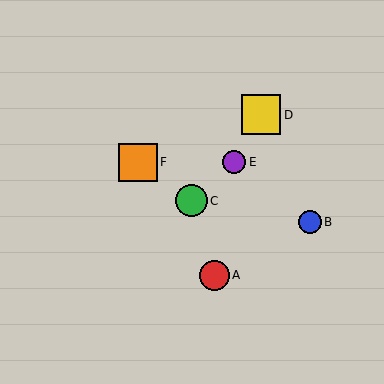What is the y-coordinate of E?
Object E is at y≈162.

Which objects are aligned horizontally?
Objects E, F are aligned horizontally.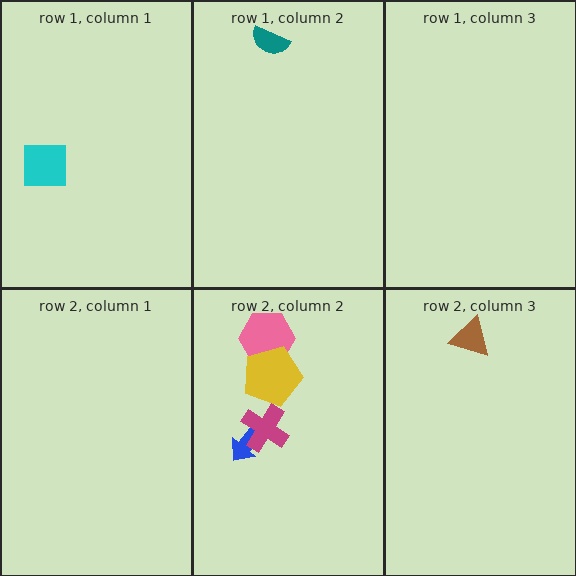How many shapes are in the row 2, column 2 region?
4.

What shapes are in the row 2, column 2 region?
The blue arrow, the pink hexagon, the yellow pentagon, the magenta cross.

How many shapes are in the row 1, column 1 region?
1.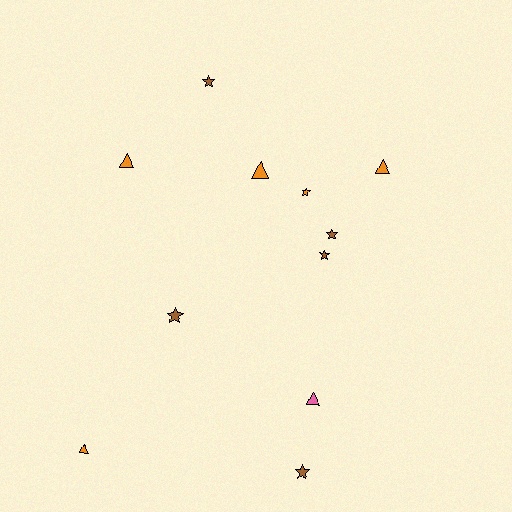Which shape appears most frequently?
Star, with 6 objects.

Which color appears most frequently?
Brown, with 5 objects.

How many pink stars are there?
There are no pink stars.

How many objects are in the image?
There are 11 objects.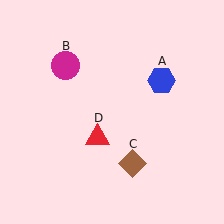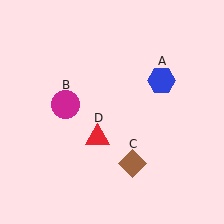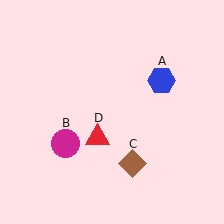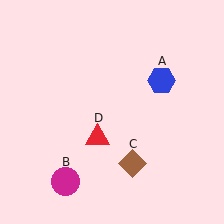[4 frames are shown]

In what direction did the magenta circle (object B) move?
The magenta circle (object B) moved down.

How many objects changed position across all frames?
1 object changed position: magenta circle (object B).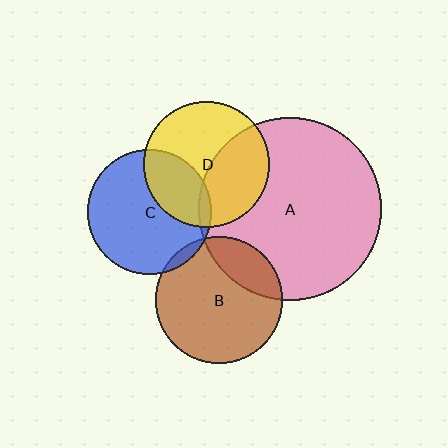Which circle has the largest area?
Circle A (pink).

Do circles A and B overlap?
Yes.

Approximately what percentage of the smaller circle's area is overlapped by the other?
Approximately 20%.